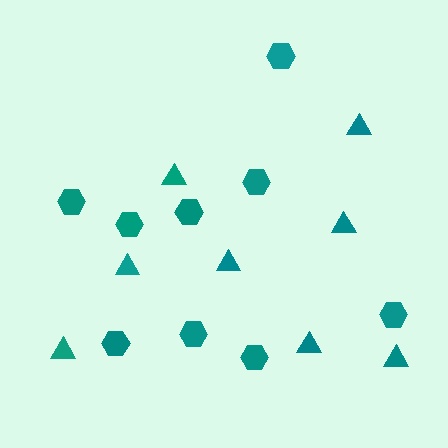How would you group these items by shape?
There are 2 groups: one group of triangles (8) and one group of hexagons (9).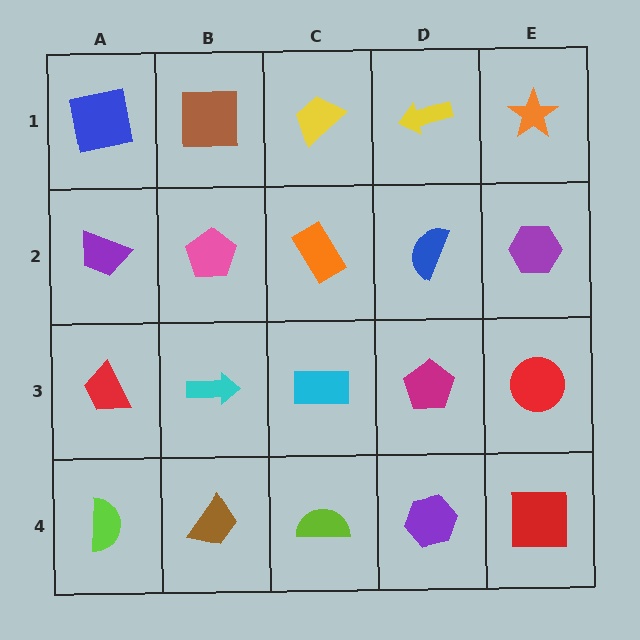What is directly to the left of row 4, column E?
A purple hexagon.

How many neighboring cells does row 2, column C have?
4.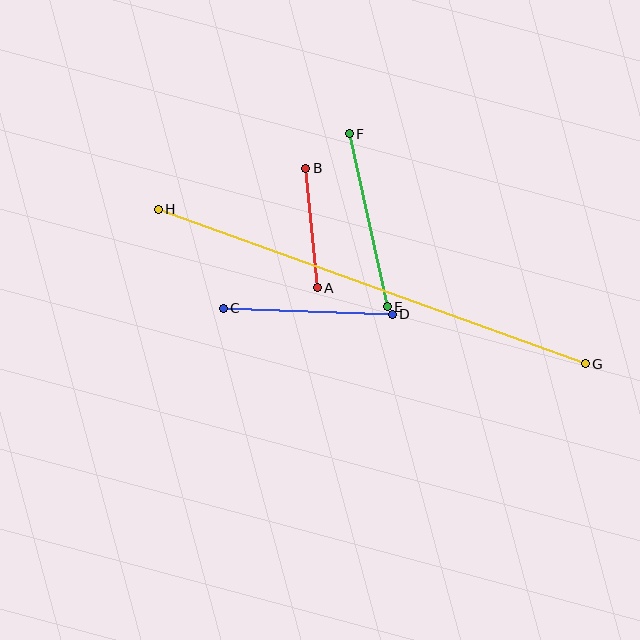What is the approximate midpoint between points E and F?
The midpoint is at approximately (368, 220) pixels.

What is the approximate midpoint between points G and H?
The midpoint is at approximately (372, 286) pixels.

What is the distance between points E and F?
The distance is approximately 177 pixels.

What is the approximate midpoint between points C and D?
The midpoint is at approximately (308, 311) pixels.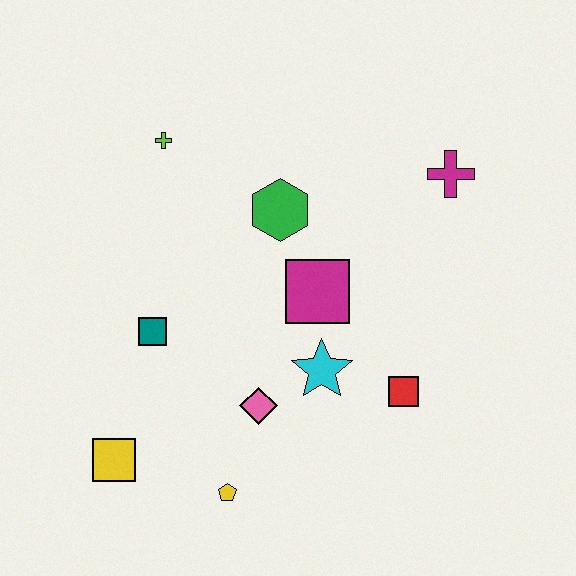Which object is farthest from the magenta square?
The yellow square is farthest from the magenta square.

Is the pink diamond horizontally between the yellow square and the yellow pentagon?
No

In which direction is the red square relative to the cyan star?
The red square is to the right of the cyan star.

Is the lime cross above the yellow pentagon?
Yes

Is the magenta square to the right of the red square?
No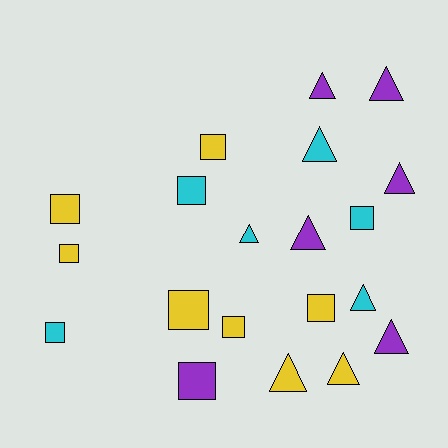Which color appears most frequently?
Yellow, with 8 objects.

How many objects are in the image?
There are 20 objects.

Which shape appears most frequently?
Triangle, with 10 objects.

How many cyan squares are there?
There are 3 cyan squares.